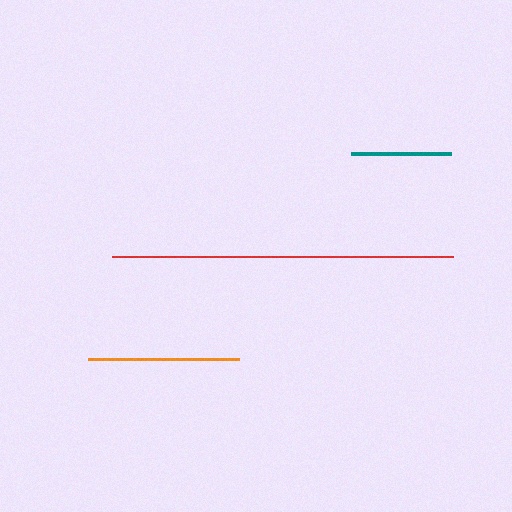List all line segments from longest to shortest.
From longest to shortest: red, orange, teal.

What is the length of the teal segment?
The teal segment is approximately 99 pixels long.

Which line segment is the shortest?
The teal line is the shortest at approximately 99 pixels.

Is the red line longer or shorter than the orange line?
The red line is longer than the orange line.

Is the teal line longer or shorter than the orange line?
The orange line is longer than the teal line.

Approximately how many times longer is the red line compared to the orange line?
The red line is approximately 2.3 times the length of the orange line.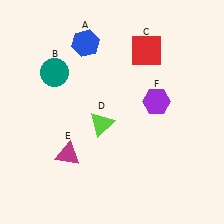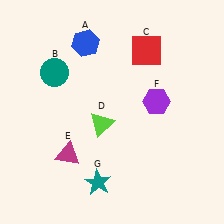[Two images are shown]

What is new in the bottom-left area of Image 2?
A teal star (G) was added in the bottom-left area of Image 2.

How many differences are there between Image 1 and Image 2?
There is 1 difference between the two images.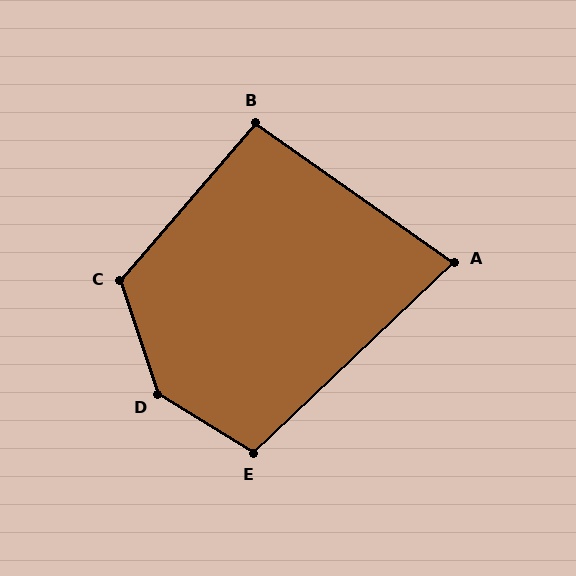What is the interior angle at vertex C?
Approximately 121 degrees (obtuse).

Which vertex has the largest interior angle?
D, at approximately 140 degrees.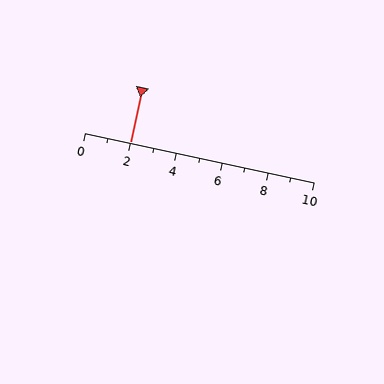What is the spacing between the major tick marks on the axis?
The major ticks are spaced 2 apart.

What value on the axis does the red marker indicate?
The marker indicates approximately 2.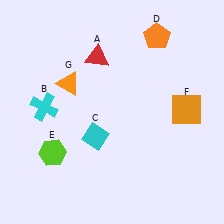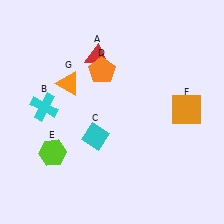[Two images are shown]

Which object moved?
The orange pentagon (D) moved left.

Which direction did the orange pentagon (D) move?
The orange pentagon (D) moved left.